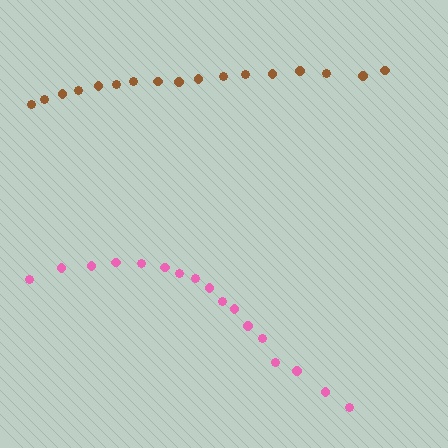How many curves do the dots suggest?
There are 2 distinct paths.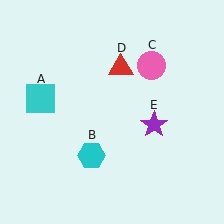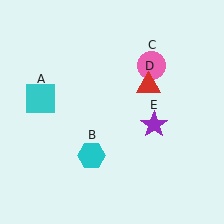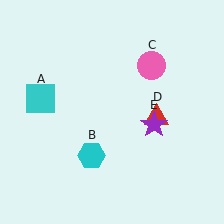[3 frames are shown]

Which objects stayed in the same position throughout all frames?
Cyan square (object A) and cyan hexagon (object B) and pink circle (object C) and purple star (object E) remained stationary.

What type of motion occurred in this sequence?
The red triangle (object D) rotated clockwise around the center of the scene.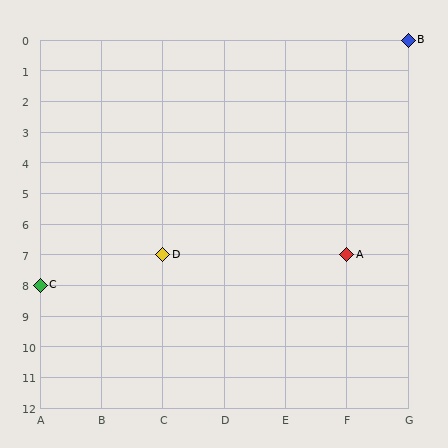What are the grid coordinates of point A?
Point A is at grid coordinates (F, 7).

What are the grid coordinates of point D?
Point D is at grid coordinates (C, 7).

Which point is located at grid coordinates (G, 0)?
Point B is at (G, 0).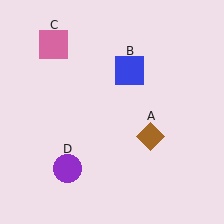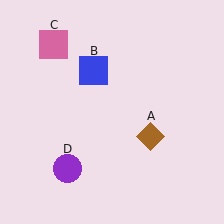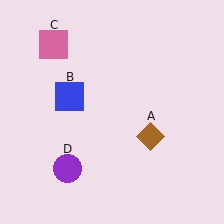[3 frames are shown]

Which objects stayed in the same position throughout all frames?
Brown diamond (object A) and pink square (object C) and purple circle (object D) remained stationary.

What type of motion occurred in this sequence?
The blue square (object B) rotated counterclockwise around the center of the scene.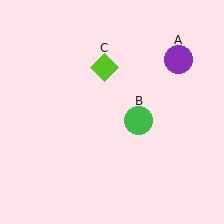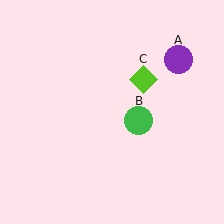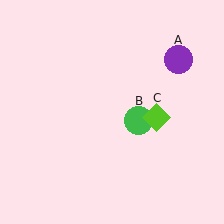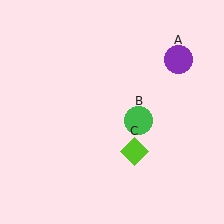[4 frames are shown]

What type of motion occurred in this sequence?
The lime diamond (object C) rotated clockwise around the center of the scene.